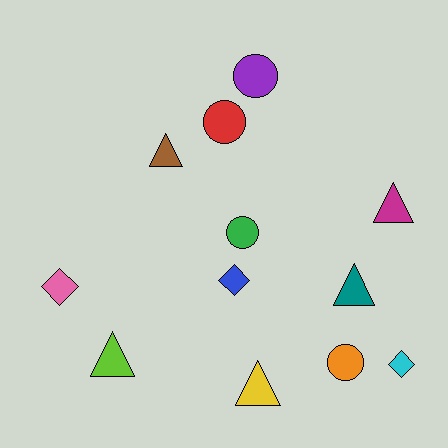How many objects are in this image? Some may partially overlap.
There are 12 objects.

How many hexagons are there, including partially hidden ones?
There are no hexagons.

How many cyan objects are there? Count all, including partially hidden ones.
There is 1 cyan object.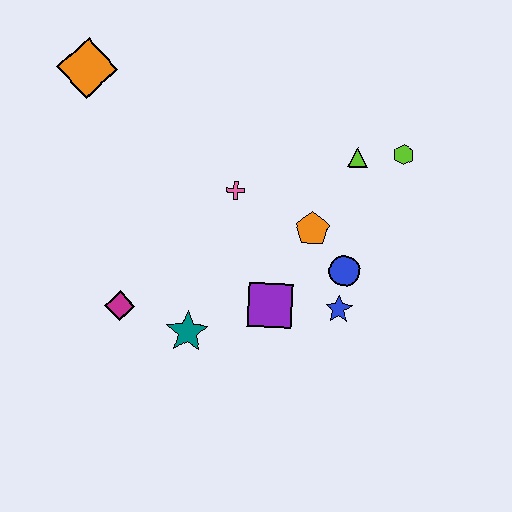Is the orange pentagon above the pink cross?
No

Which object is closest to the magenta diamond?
The teal star is closest to the magenta diamond.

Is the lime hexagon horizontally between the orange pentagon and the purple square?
No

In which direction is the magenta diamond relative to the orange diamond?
The magenta diamond is below the orange diamond.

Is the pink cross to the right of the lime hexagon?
No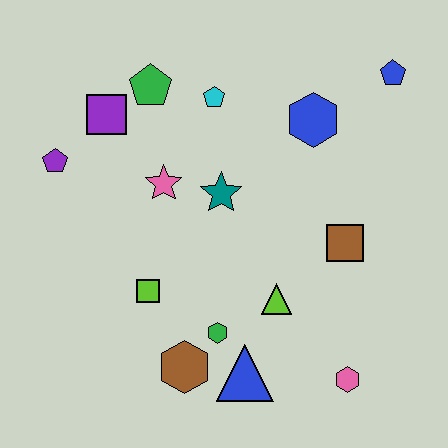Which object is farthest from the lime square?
The blue pentagon is farthest from the lime square.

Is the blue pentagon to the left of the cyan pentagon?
No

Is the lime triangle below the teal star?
Yes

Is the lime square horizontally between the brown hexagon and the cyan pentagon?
No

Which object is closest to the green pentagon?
The purple square is closest to the green pentagon.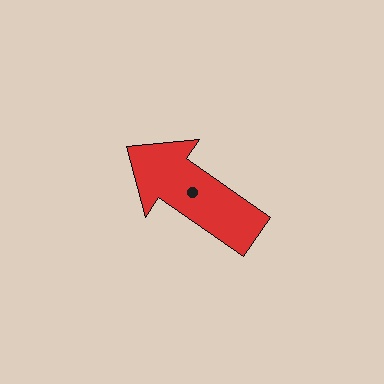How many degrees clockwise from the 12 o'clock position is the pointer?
Approximately 305 degrees.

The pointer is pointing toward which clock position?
Roughly 10 o'clock.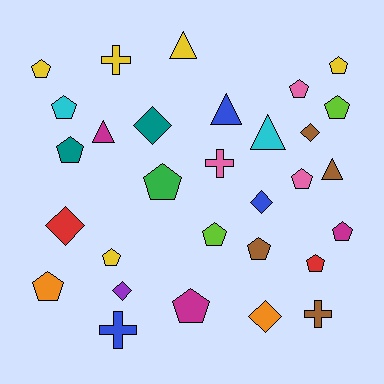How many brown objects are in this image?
There are 4 brown objects.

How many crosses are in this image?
There are 4 crosses.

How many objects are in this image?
There are 30 objects.